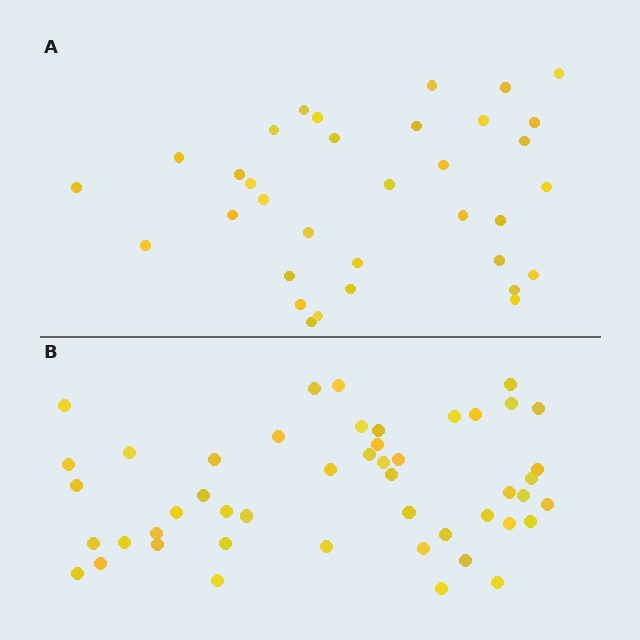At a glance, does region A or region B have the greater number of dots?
Region B (the bottom region) has more dots.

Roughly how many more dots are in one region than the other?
Region B has approximately 15 more dots than region A.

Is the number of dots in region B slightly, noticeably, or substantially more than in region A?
Region B has noticeably more, but not dramatically so. The ratio is roughly 1.4 to 1.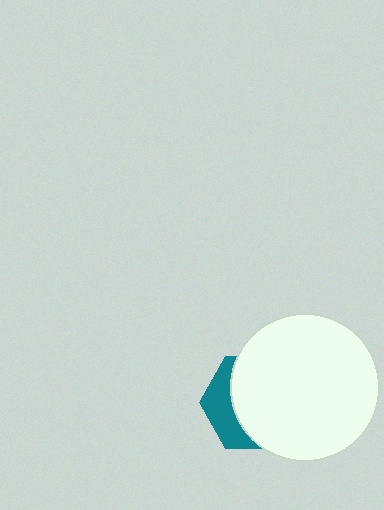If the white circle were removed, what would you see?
You would see the complete teal hexagon.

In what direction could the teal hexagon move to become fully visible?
The teal hexagon could move left. That would shift it out from behind the white circle entirely.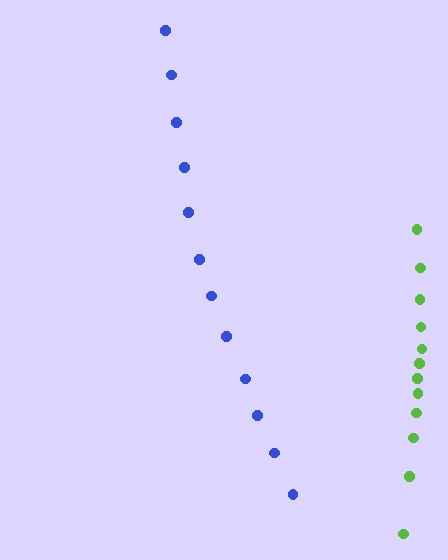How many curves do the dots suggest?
There are 2 distinct paths.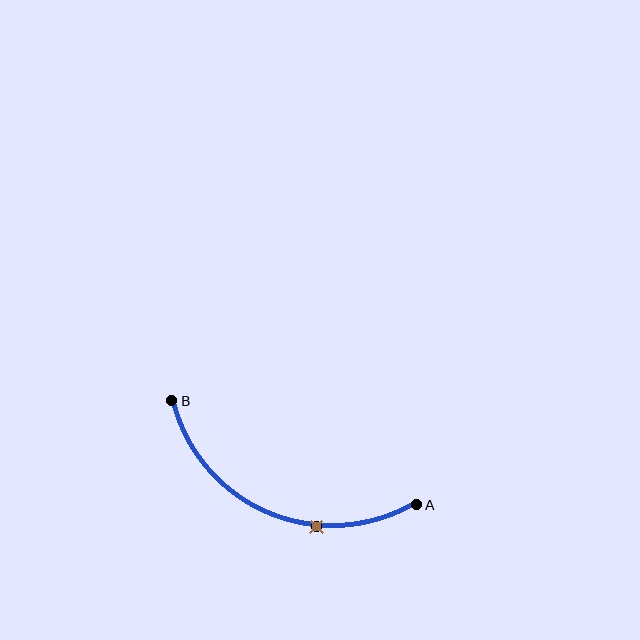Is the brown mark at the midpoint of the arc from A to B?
No. The brown mark lies on the arc but is closer to endpoint A. The arc midpoint would be at the point on the curve equidistant along the arc from both A and B.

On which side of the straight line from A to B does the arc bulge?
The arc bulges below the straight line connecting A and B.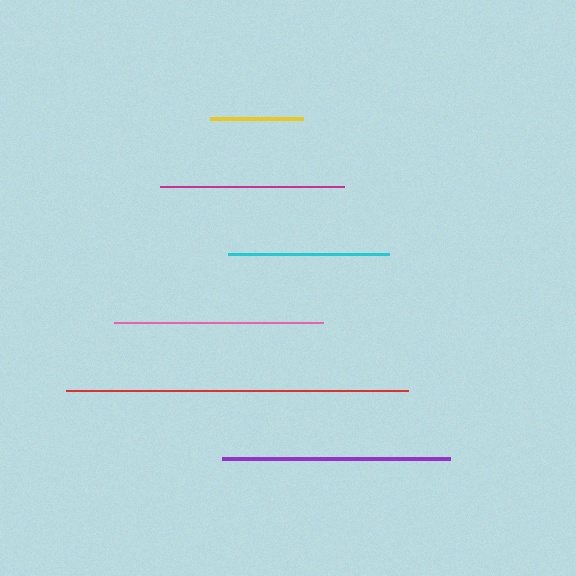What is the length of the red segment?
The red segment is approximately 341 pixels long.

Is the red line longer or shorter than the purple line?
The red line is longer than the purple line.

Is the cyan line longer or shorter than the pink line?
The pink line is longer than the cyan line.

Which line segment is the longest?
The red line is the longest at approximately 341 pixels.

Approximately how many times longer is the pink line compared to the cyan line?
The pink line is approximately 1.3 times the length of the cyan line.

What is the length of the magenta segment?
The magenta segment is approximately 185 pixels long.